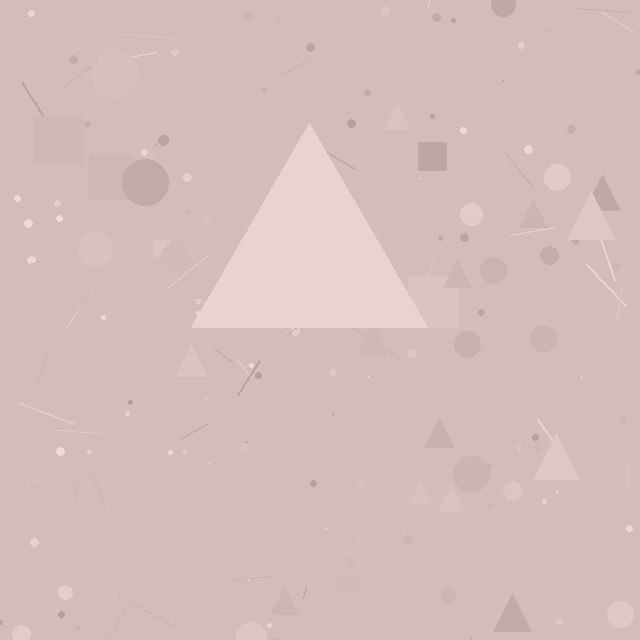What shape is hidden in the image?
A triangle is hidden in the image.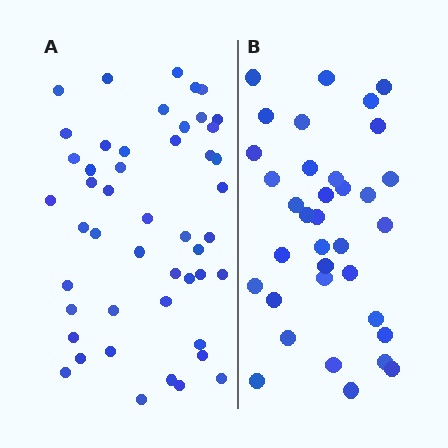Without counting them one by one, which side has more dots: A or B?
Region A (the left region) has more dots.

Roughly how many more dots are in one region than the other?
Region A has approximately 15 more dots than region B.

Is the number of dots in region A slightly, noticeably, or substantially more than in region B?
Region A has noticeably more, but not dramatically so. The ratio is roughly 1.4 to 1.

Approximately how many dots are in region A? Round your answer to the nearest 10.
About 50 dots. (The exact count is 48, which rounds to 50.)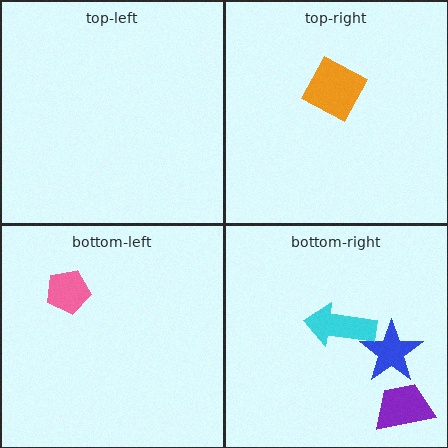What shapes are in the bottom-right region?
The purple trapezoid, the blue star, the cyan arrow.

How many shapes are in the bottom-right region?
3.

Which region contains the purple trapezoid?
The bottom-right region.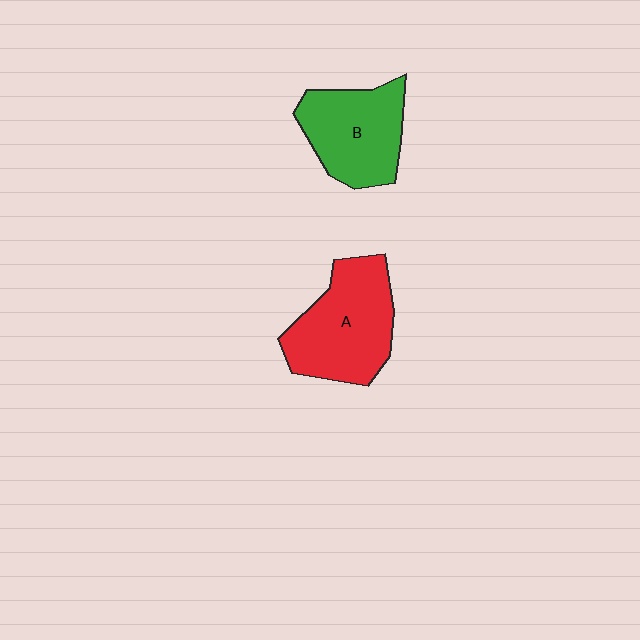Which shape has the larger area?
Shape A (red).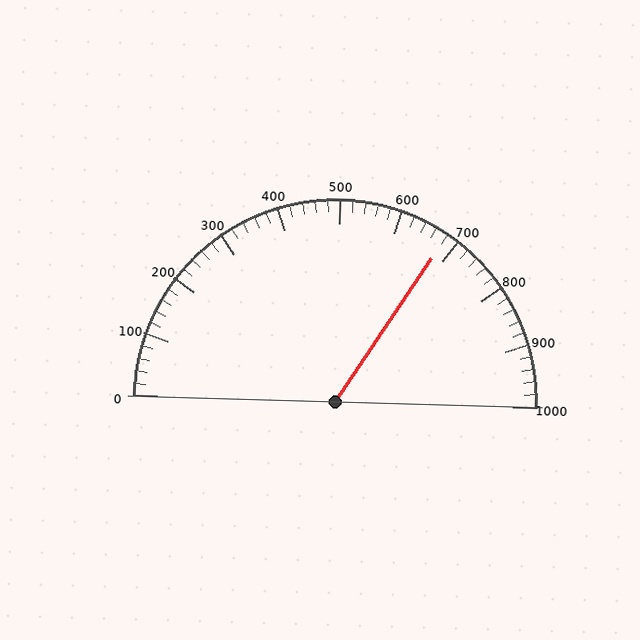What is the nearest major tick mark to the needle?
The nearest major tick mark is 700.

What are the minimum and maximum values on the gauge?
The gauge ranges from 0 to 1000.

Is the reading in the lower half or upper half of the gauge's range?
The reading is in the upper half of the range (0 to 1000).